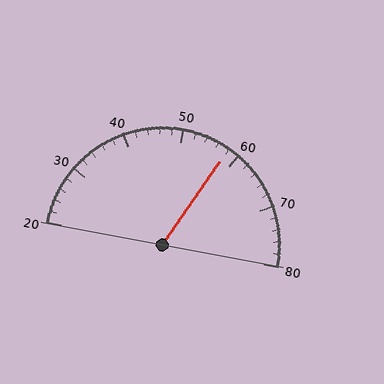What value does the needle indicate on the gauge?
The needle indicates approximately 58.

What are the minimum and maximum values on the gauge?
The gauge ranges from 20 to 80.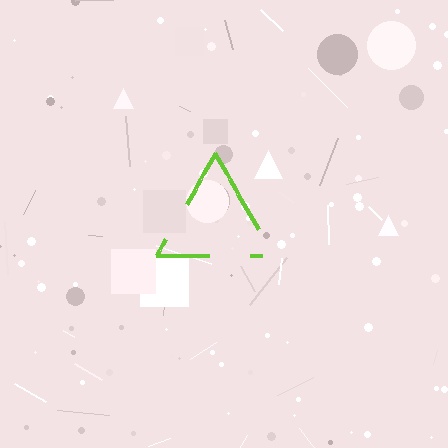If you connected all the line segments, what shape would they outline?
They would outline a triangle.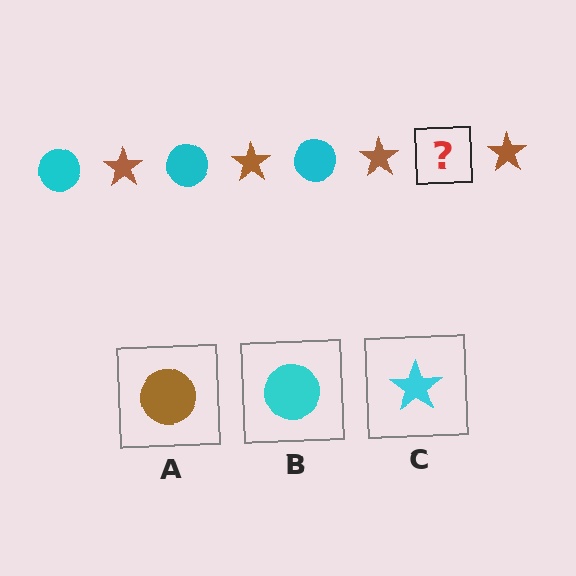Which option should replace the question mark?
Option B.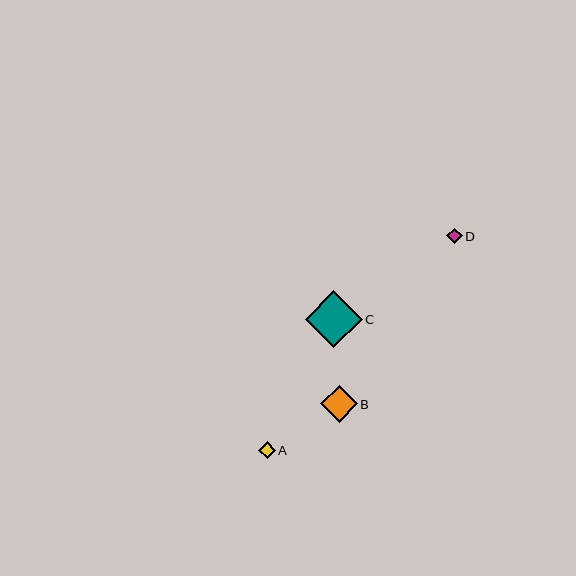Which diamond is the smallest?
Diamond D is the smallest with a size of approximately 15 pixels.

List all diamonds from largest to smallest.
From largest to smallest: C, B, A, D.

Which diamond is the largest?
Diamond C is the largest with a size of approximately 57 pixels.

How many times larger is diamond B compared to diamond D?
Diamond B is approximately 2.4 times the size of diamond D.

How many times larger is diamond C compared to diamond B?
Diamond C is approximately 1.6 times the size of diamond B.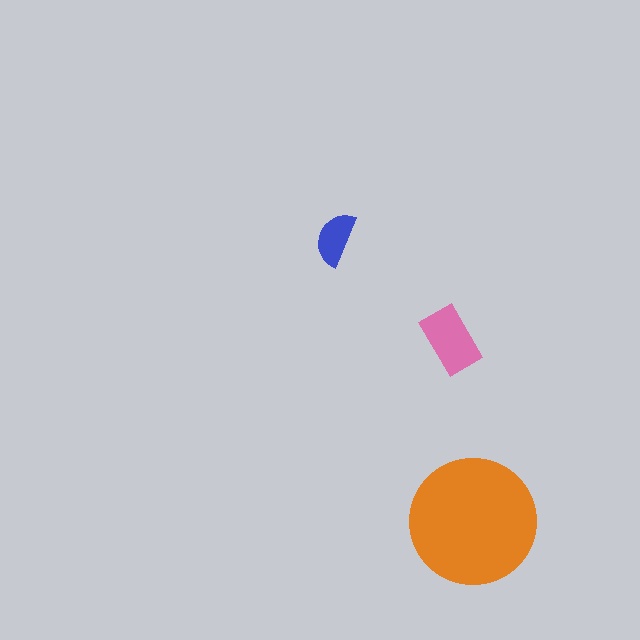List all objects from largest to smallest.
The orange circle, the pink rectangle, the blue semicircle.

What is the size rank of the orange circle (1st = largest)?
1st.